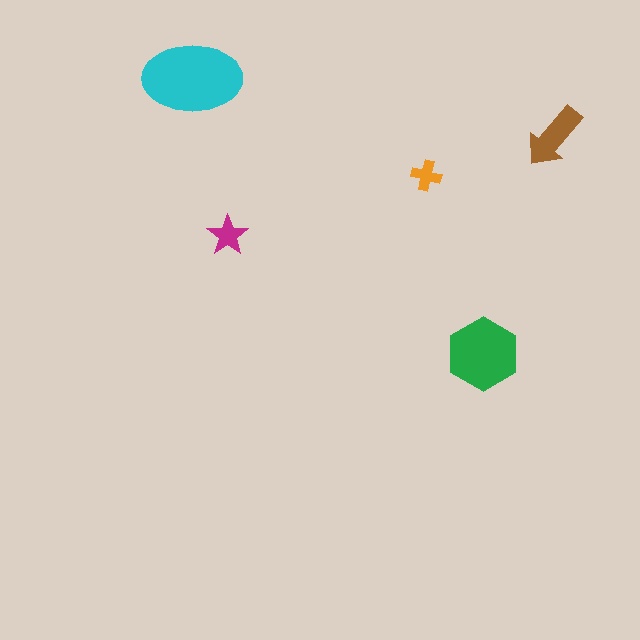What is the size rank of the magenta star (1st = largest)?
4th.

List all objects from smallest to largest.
The orange cross, the magenta star, the brown arrow, the green hexagon, the cyan ellipse.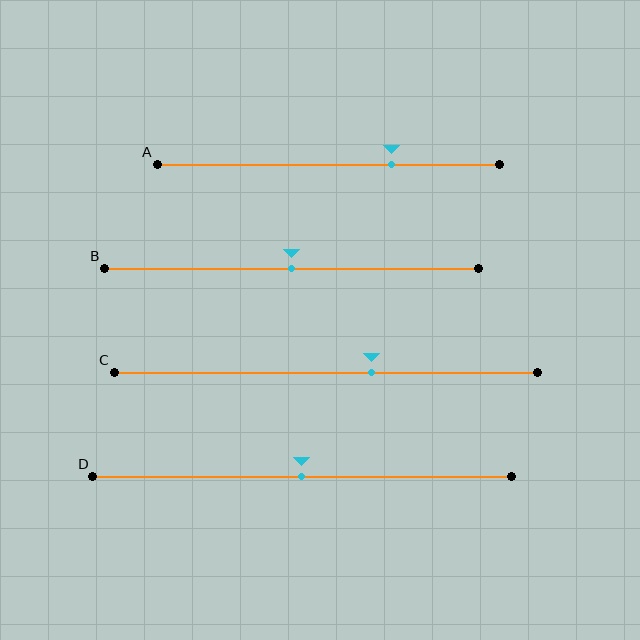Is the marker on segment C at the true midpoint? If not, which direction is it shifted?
No, the marker on segment C is shifted to the right by about 11% of the segment length.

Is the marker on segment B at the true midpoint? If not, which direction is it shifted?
Yes, the marker on segment B is at the true midpoint.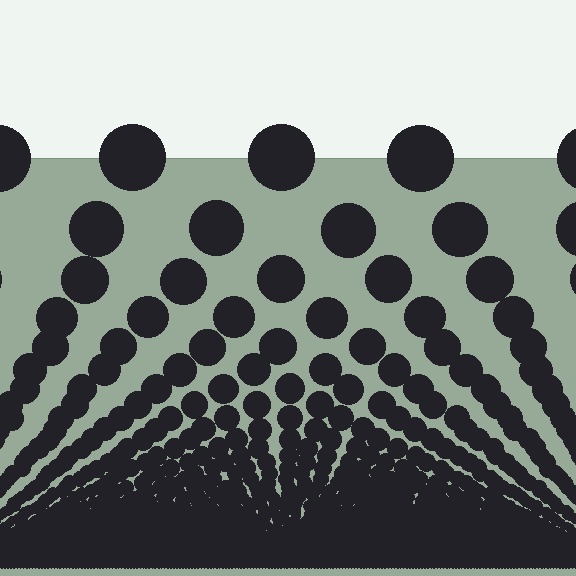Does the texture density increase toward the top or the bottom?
Density increases toward the bottom.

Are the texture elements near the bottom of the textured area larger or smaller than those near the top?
Smaller. The gradient is inverted — elements near the bottom are smaller and denser.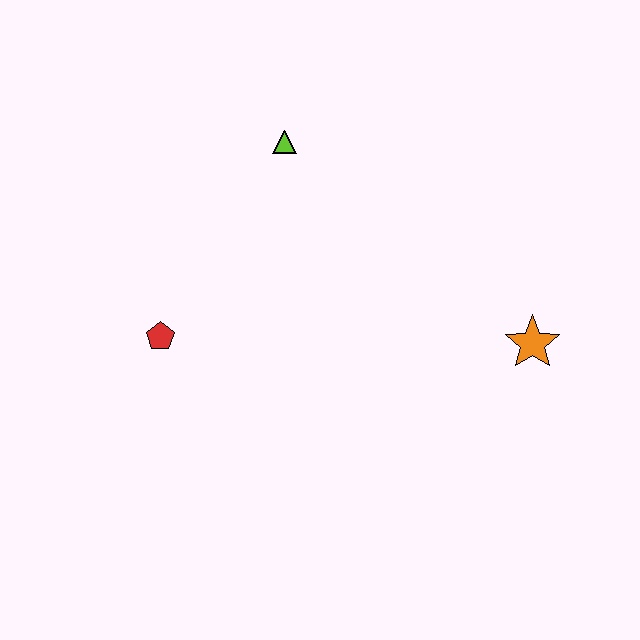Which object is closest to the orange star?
The lime triangle is closest to the orange star.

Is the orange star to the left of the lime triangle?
No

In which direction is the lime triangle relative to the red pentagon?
The lime triangle is above the red pentagon.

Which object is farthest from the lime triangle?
The orange star is farthest from the lime triangle.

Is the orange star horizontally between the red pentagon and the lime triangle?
No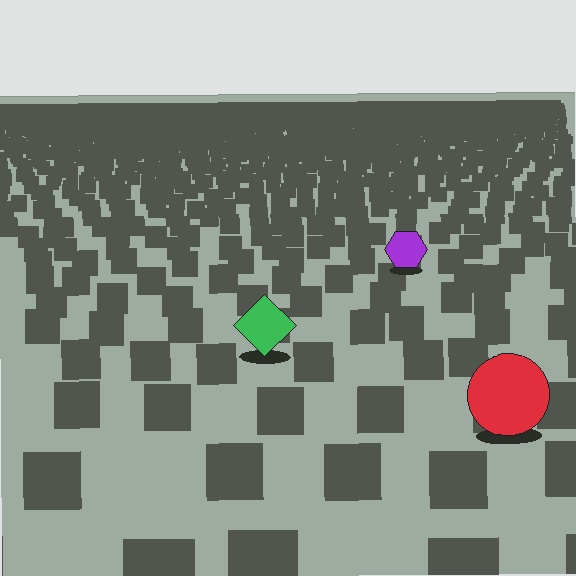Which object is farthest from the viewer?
The purple hexagon is farthest from the viewer. It appears smaller and the ground texture around it is denser.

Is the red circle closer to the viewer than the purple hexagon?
Yes. The red circle is closer — you can tell from the texture gradient: the ground texture is coarser near it.